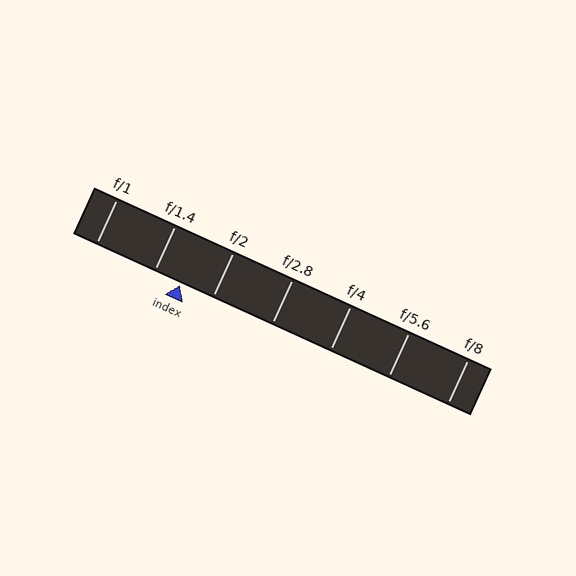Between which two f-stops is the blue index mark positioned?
The index mark is between f/1.4 and f/2.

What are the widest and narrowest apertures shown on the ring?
The widest aperture shown is f/1 and the narrowest is f/8.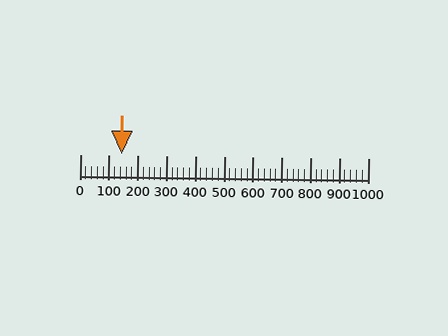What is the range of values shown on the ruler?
The ruler shows values from 0 to 1000.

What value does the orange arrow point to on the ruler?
The orange arrow points to approximately 143.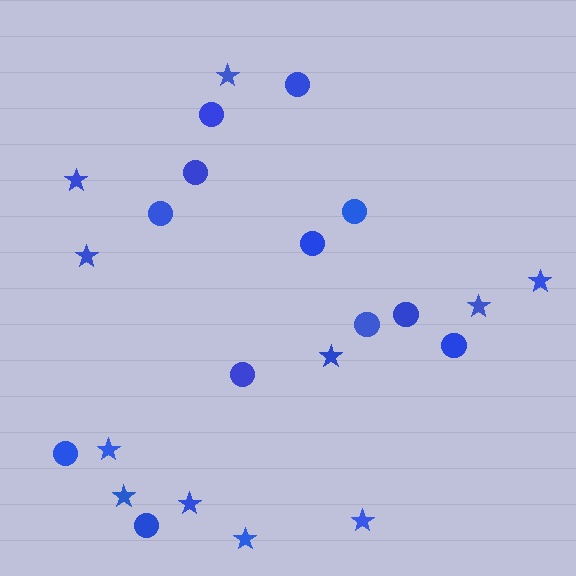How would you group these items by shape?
There are 2 groups: one group of circles (12) and one group of stars (11).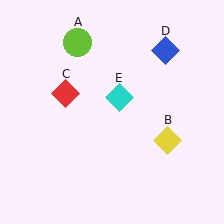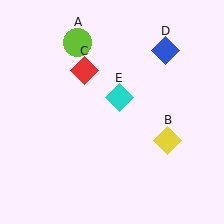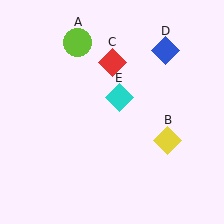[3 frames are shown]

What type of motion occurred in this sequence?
The red diamond (object C) rotated clockwise around the center of the scene.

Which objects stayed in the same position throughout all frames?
Lime circle (object A) and yellow diamond (object B) and blue diamond (object D) and cyan diamond (object E) remained stationary.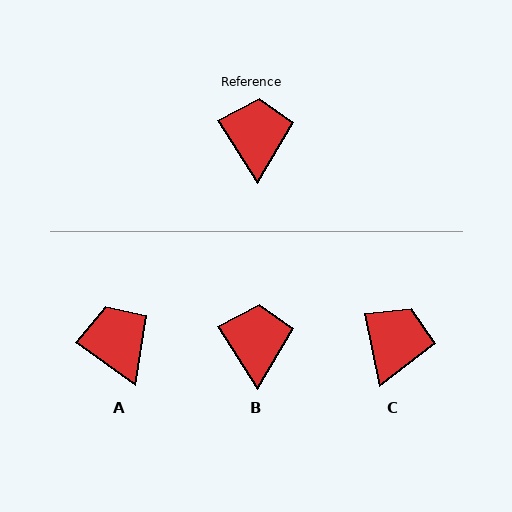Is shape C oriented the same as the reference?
No, it is off by about 21 degrees.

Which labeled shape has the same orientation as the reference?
B.